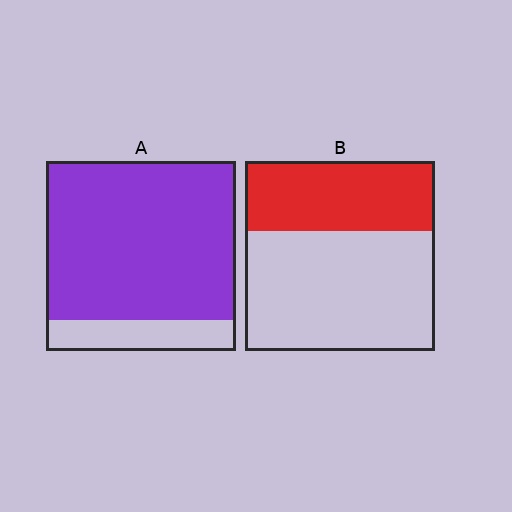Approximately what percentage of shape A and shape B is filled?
A is approximately 85% and B is approximately 35%.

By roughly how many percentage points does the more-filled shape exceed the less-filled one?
By roughly 45 percentage points (A over B).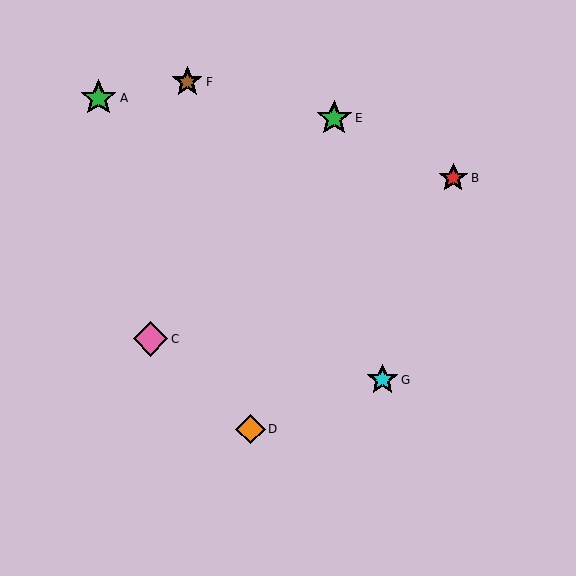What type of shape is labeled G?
Shape G is a cyan star.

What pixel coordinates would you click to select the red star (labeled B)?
Click at (453, 178) to select the red star B.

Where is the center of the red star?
The center of the red star is at (453, 178).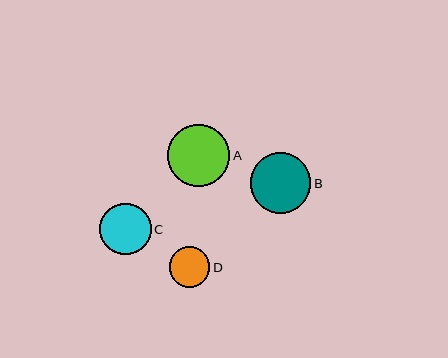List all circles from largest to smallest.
From largest to smallest: A, B, C, D.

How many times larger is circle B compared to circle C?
Circle B is approximately 1.2 times the size of circle C.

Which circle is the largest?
Circle A is the largest with a size of approximately 62 pixels.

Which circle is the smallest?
Circle D is the smallest with a size of approximately 41 pixels.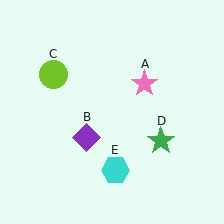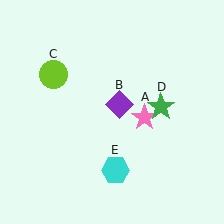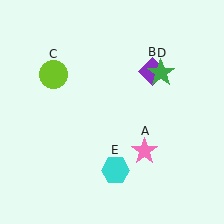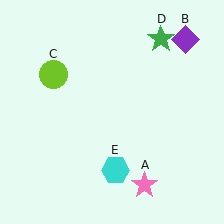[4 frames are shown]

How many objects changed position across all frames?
3 objects changed position: pink star (object A), purple diamond (object B), green star (object D).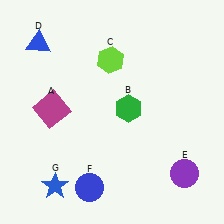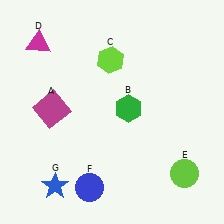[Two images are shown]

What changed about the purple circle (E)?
In Image 1, E is purple. In Image 2, it changed to lime.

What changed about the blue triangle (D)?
In Image 1, D is blue. In Image 2, it changed to magenta.